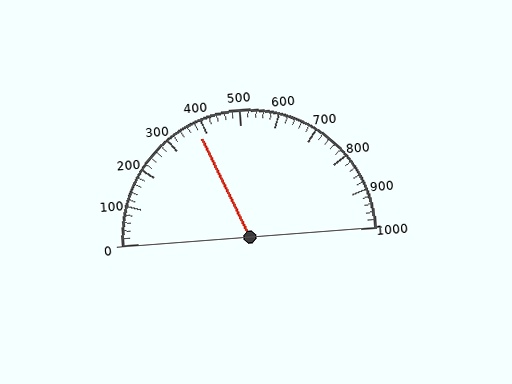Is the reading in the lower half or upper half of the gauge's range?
The reading is in the lower half of the range (0 to 1000).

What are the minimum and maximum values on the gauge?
The gauge ranges from 0 to 1000.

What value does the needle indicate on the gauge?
The needle indicates approximately 380.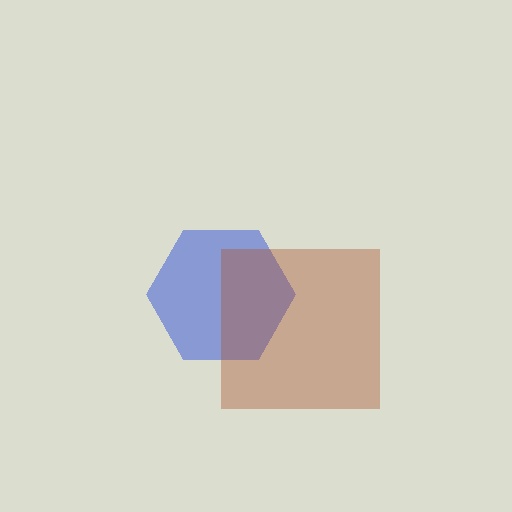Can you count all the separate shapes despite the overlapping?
Yes, there are 2 separate shapes.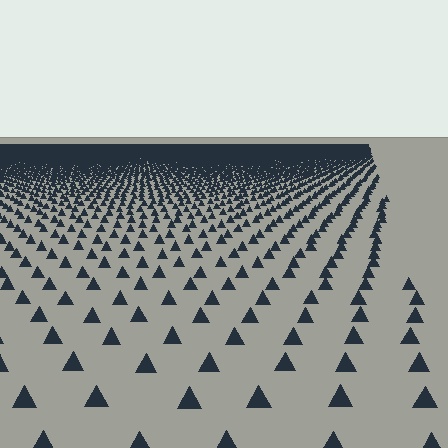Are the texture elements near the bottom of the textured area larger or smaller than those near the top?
Larger. Near the bottom, elements are closer to the viewer and appear at a bigger on-screen size.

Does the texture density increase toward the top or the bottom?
Density increases toward the top.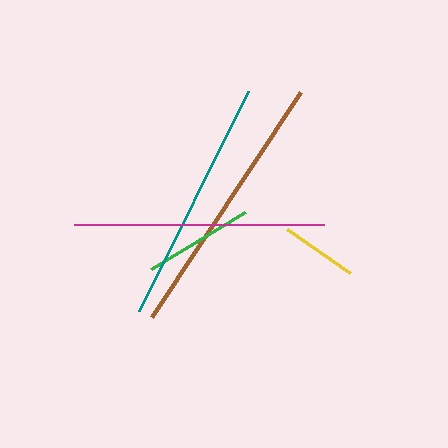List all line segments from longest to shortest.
From longest to shortest: brown, magenta, teal, green, yellow.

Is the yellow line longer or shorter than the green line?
The green line is longer than the yellow line.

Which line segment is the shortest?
The yellow line is the shortest at approximately 77 pixels.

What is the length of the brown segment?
The brown segment is approximately 270 pixels long.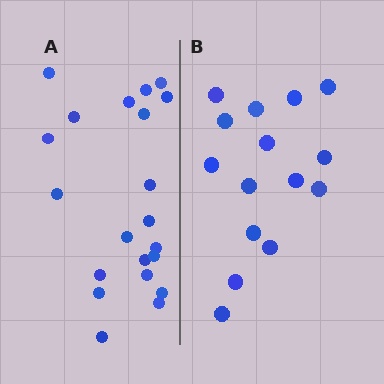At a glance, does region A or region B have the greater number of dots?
Region A (the left region) has more dots.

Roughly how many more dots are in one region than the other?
Region A has about 6 more dots than region B.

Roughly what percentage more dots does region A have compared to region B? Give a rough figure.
About 40% more.